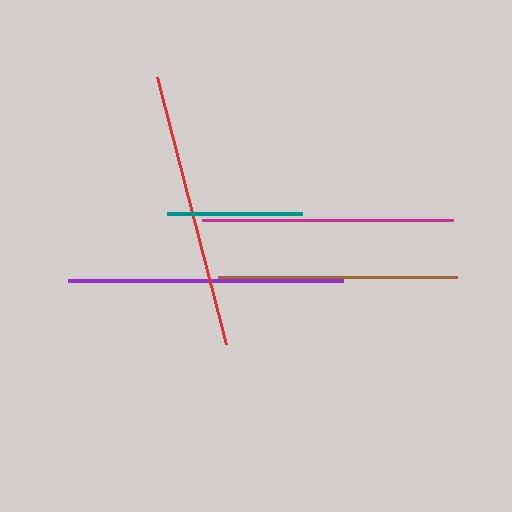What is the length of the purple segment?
The purple segment is approximately 275 pixels long.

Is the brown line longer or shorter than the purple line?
The purple line is longer than the brown line.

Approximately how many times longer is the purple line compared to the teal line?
The purple line is approximately 2.0 times the length of the teal line.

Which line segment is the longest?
The red line is the longest at approximately 276 pixels.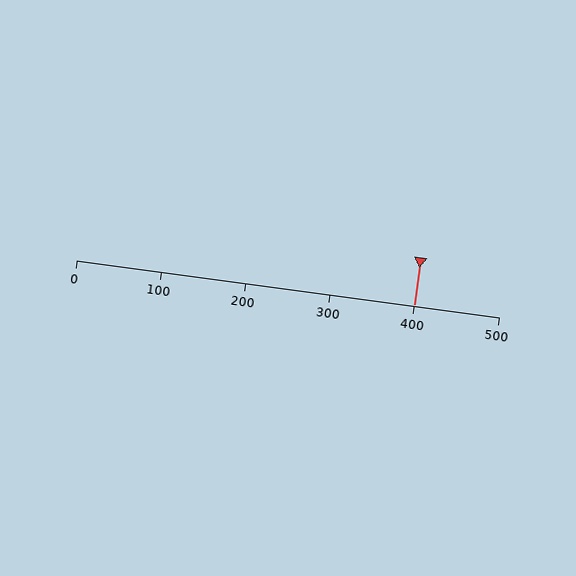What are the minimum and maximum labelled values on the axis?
The axis runs from 0 to 500.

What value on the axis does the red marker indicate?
The marker indicates approximately 400.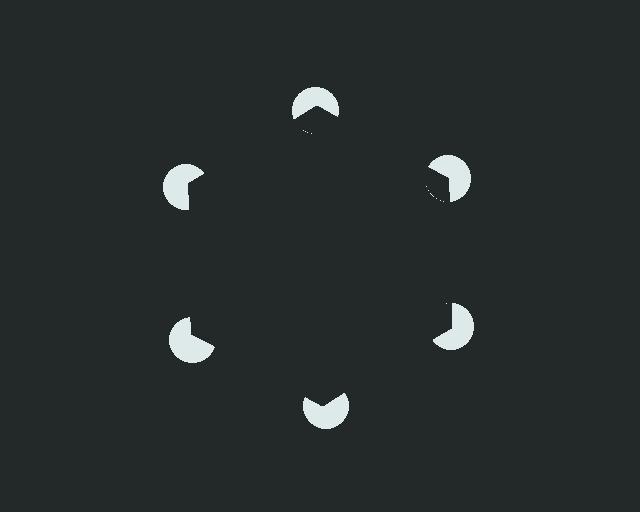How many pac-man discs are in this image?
There are 6 — one at each vertex of the illusory hexagon.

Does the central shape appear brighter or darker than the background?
It typically appears slightly darker than the background, even though no actual brightness change is drawn.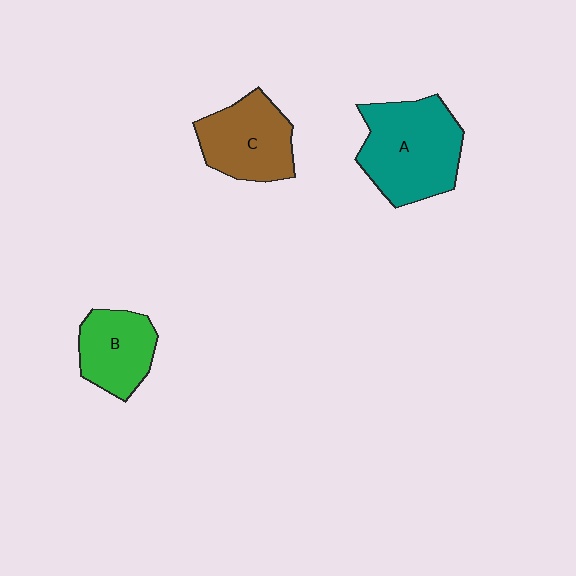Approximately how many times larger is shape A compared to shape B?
Approximately 1.6 times.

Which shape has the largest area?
Shape A (teal).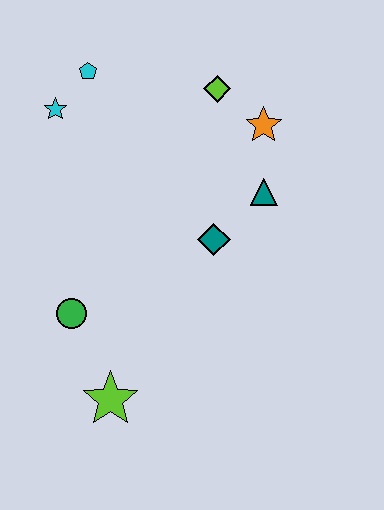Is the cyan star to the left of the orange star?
Yes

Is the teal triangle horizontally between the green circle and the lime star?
No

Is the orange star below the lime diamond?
Yes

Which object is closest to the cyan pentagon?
The cyan star is closest to the cyan pentagon.